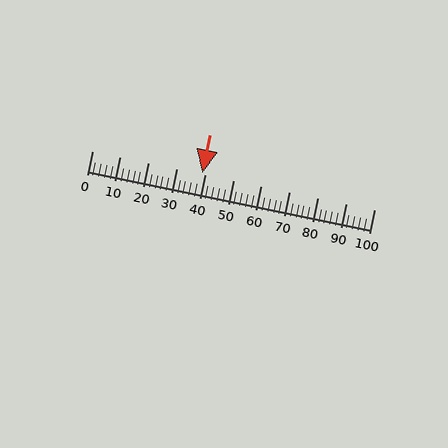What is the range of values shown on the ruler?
The ruler shows values from 0 to 100.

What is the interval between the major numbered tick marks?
The major tick marks are spaced 10 units apart.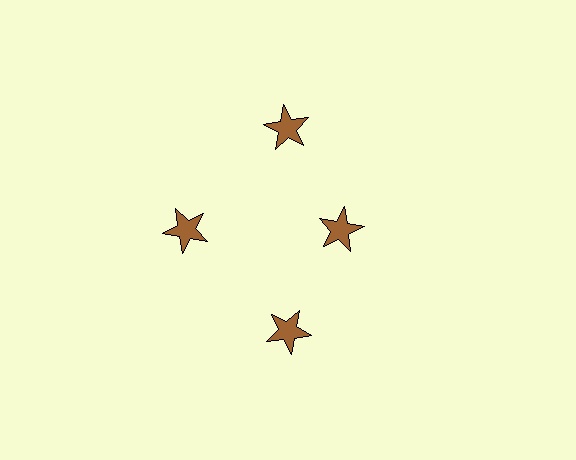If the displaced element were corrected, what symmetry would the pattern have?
It would have 4-fold rotational symmetry — the pattern would map onto itself every 90 degrees.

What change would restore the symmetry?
The symmetry would be restored by moving it outward, back onto the ring so that all 4 stars sit at equal angles and equal distance from the center.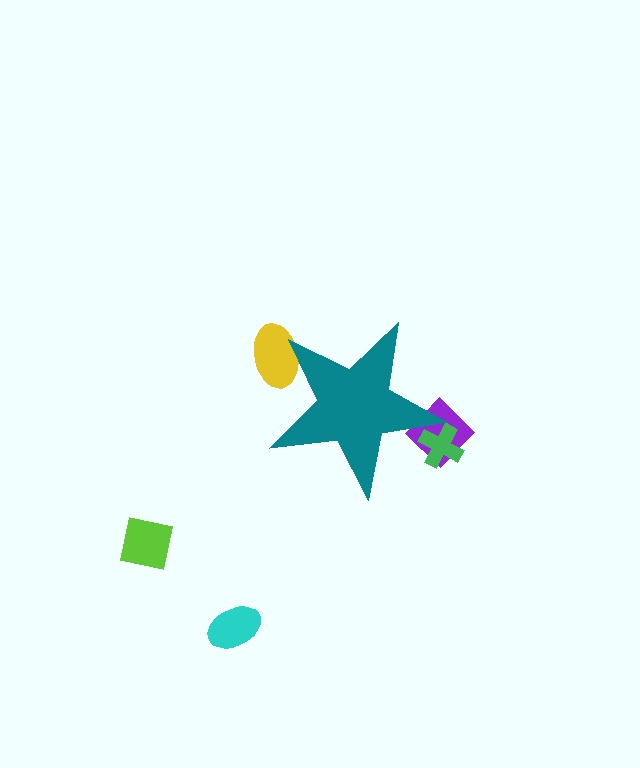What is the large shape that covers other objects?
A teal star.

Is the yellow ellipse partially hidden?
Yes, the yellow ellipse is partially hidden behind the teal star.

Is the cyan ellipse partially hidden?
No, the cyan ellipse is fully visible.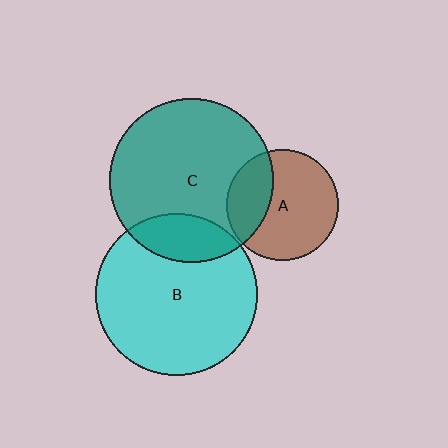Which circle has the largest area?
Circle C (teal).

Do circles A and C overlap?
Yes.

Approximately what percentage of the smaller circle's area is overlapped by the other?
Approximately 30%.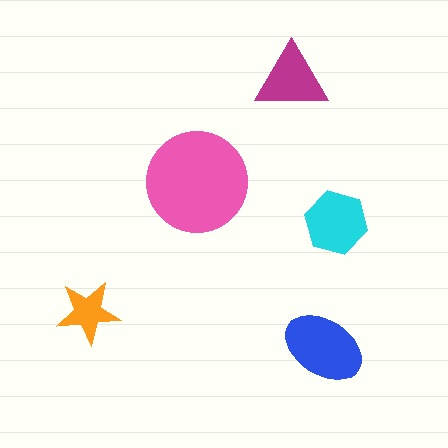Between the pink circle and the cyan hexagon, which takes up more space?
The pink circle.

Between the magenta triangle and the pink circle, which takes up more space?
The pink circle.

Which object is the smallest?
The orange star.